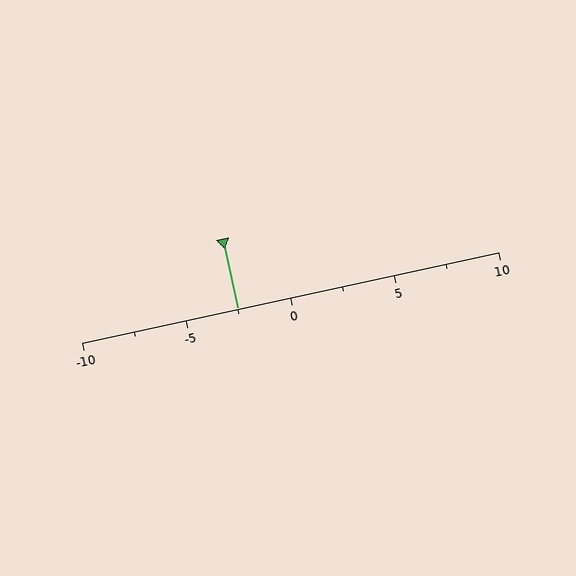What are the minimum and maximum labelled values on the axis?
The axis runs from -10 to 10.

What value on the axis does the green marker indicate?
The marker indicates approximately -2.5.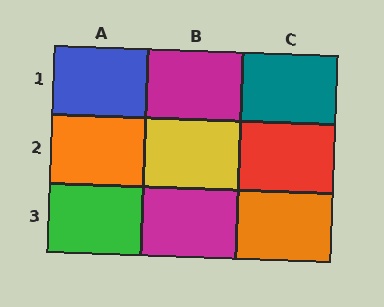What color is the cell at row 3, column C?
Orange.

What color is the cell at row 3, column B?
Magenta.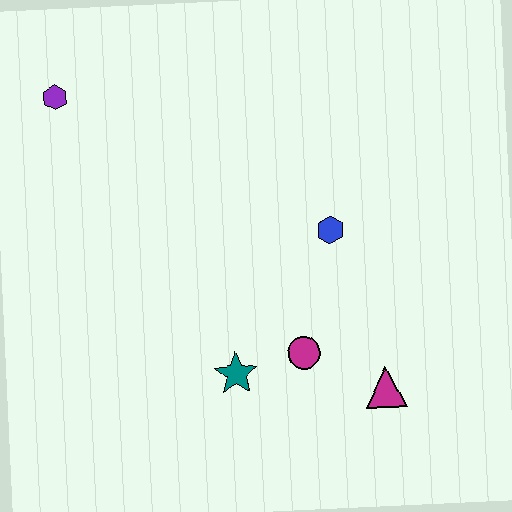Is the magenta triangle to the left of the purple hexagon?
No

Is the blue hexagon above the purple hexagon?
No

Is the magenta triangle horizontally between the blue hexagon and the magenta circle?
No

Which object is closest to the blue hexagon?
The magenta circle is closest to the blue hexagon.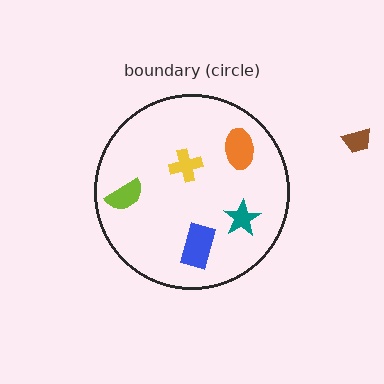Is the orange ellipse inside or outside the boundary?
Inside.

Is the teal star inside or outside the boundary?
Inside.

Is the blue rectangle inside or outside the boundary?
Inside.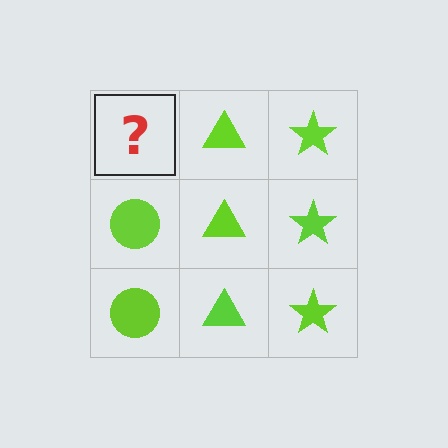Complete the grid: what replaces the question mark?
The question mark should be replaced with a lime circle.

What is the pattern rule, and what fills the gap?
The rule is that each column has a consistent shape. The gap should be filled with a lime circle.